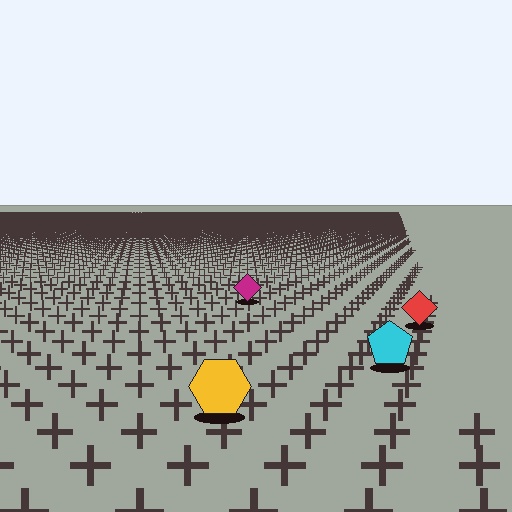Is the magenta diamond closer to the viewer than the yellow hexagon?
No. The yellow hexagon is closer — you can tell from the texture gradient: the ground texture is coarser near it.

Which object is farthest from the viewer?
The magenta diamond is farthest from the viewer. It appears smaller and the ground texture around it is denser.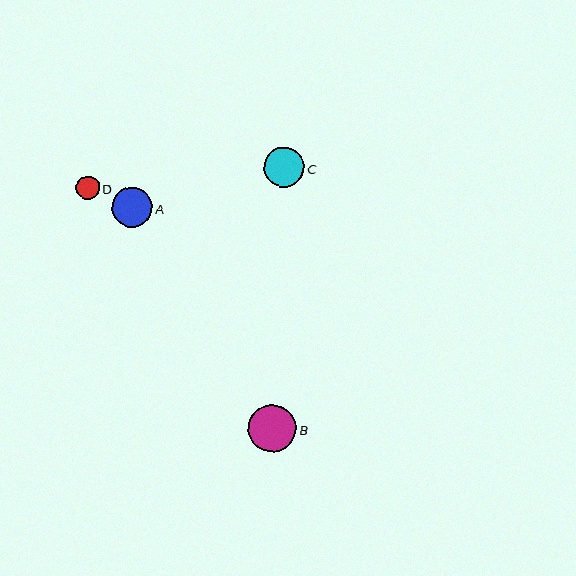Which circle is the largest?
Circle B is the largest with a size of approximately 48 pixels.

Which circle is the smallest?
Circle D is the smallest with a size of approximately 23 pixels.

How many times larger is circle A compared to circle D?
Circle A is approximately 1.7 times the size of circle D.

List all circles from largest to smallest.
From largest to smallest: B, A, C, D.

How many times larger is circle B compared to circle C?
Circle B is approximately 1.2 times the size of circle C.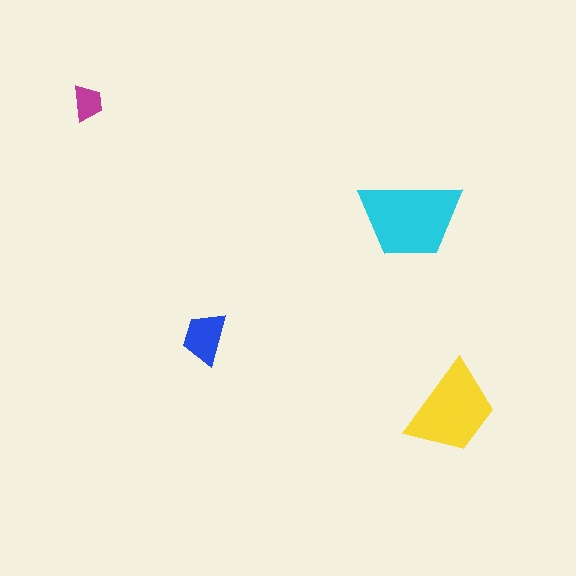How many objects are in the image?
There are 4 objects in the image.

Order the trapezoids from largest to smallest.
the cyan one, the yellow one, the blue one, the magenta one.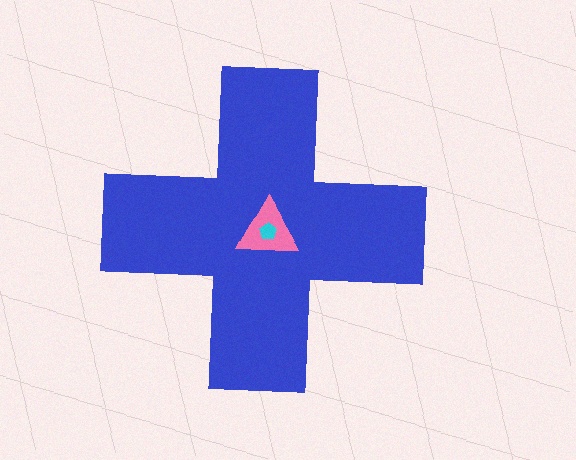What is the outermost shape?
The blue cross.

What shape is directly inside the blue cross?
The pink triangle.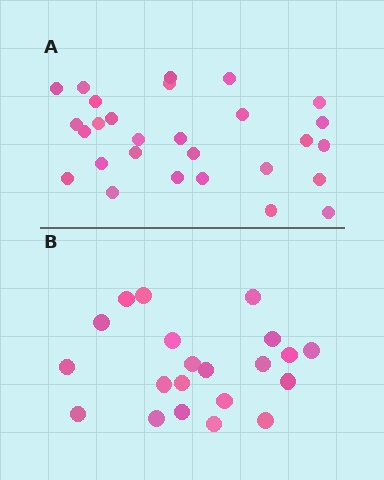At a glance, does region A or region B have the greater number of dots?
Region A (the top region) has more dots.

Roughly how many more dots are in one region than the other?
Region A has roughly 8 or so more dots than region B.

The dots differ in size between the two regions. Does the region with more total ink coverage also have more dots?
No. Region B has more total ink coverage because its dots are larger, but region A actually contains more individual dots. Total area can be misleading — the number of items is what matters here.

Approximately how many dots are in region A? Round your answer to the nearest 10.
About 30 dots. (The exact count is 28, which rounds to 30.)